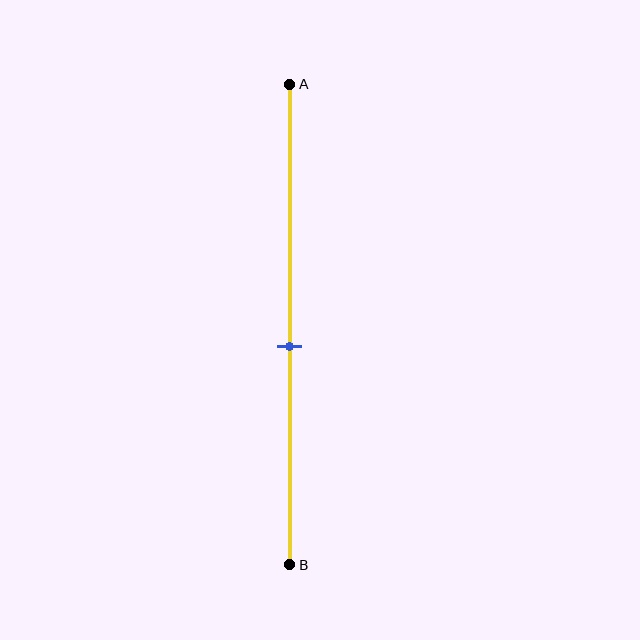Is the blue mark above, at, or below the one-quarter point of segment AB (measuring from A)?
The blue mark is below the one-quarter point of segment AB.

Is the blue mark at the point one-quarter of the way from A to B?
No, the mark is at about 55% from A, not at the 25% one-quarter point.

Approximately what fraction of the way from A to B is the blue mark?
The blue mark is approximately 55% of the way from A to B.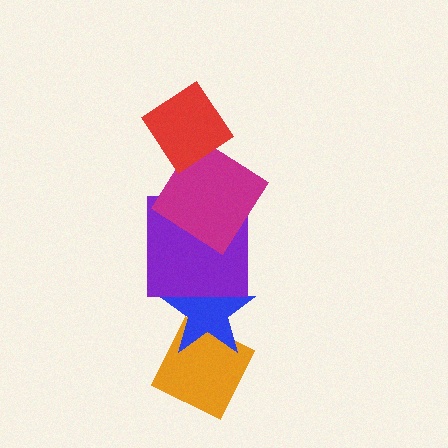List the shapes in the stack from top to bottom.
From top to bottom: the red diamond, the magenta diamond, the purple square, the blue star, the orange diamond.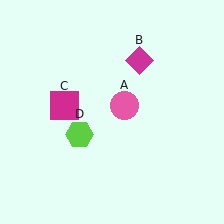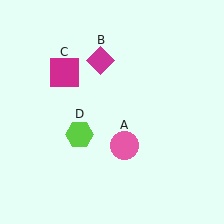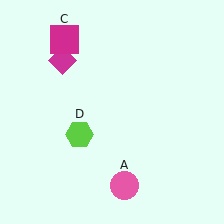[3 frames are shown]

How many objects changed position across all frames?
3 objects changed position: pink circle (object A), magenta diamond (object B), magenta square (object C).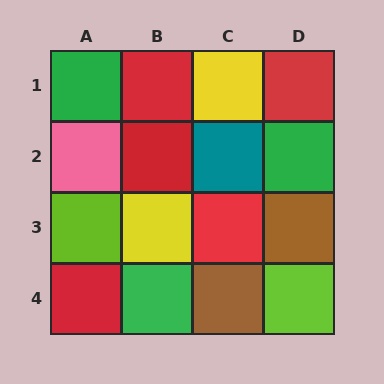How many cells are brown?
2 cells are brown.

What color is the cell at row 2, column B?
Red.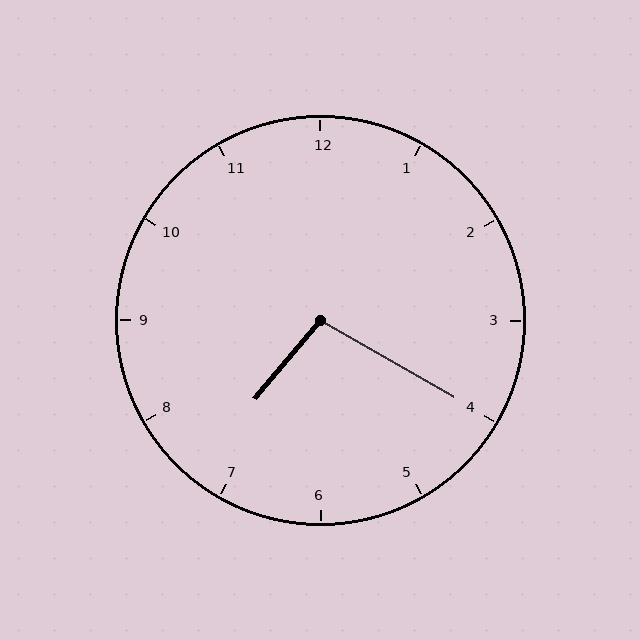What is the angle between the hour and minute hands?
Approximately 100 degrees.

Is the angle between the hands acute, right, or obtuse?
It is obtuse.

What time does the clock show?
7:20.